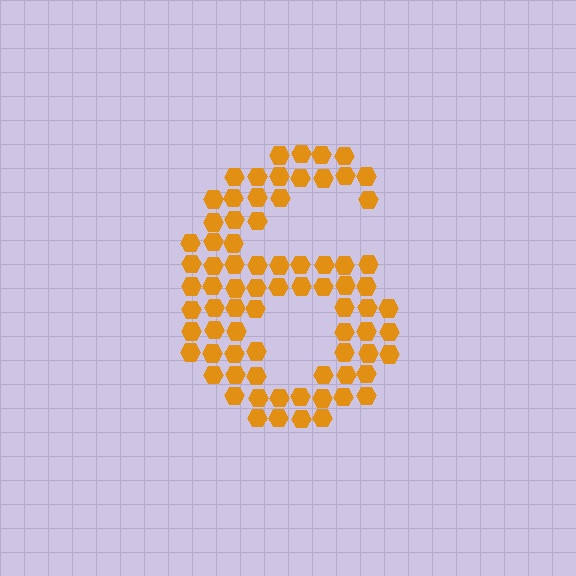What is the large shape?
The large shape is the digit 6.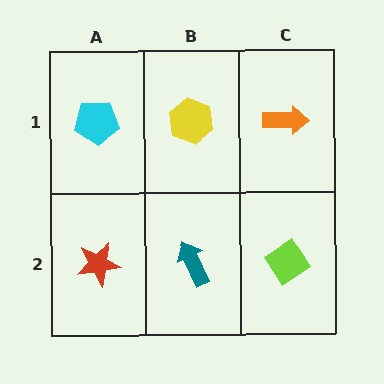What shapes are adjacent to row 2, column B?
A yellow hexagon (row 1, column B), a red star (row 2, column A), a lime diamond (row 2, column C).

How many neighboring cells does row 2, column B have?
3.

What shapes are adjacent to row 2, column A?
A cyan pentagon (row 1, column A), a teal arrow (row 2, column B).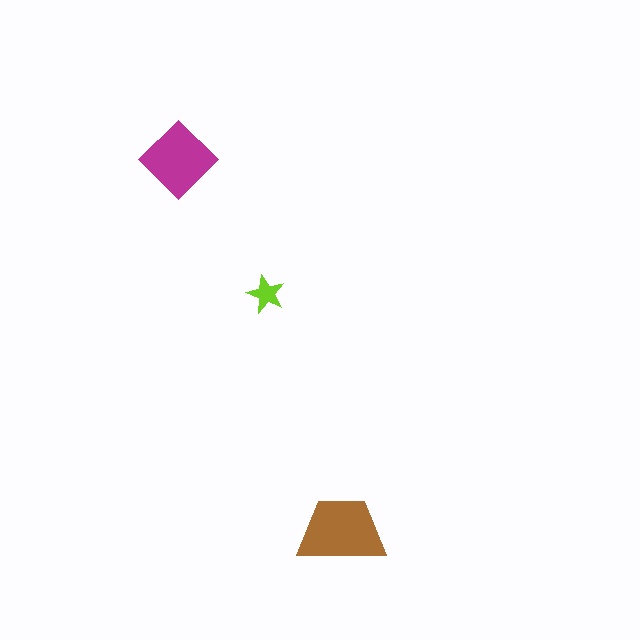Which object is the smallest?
The lime star.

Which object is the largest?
The brown trapezoid.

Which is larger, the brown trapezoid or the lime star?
The brown trapezoid.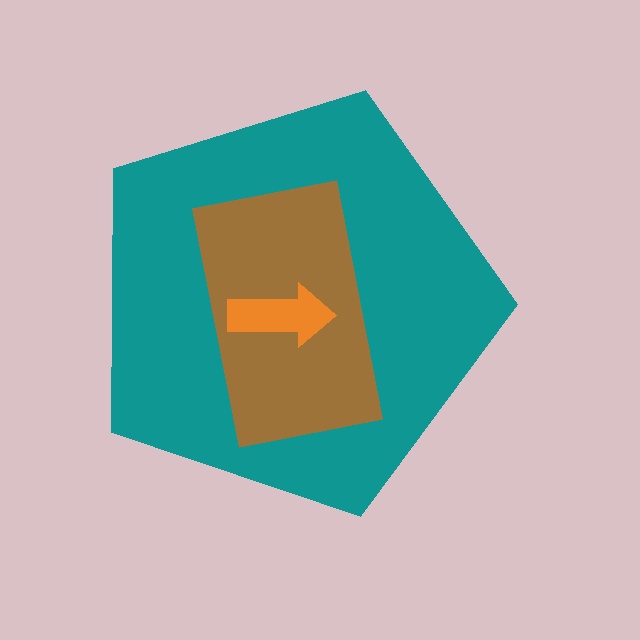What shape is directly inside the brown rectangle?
The orange arrow.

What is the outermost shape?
The teal pentagon.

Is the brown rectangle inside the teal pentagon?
Yes.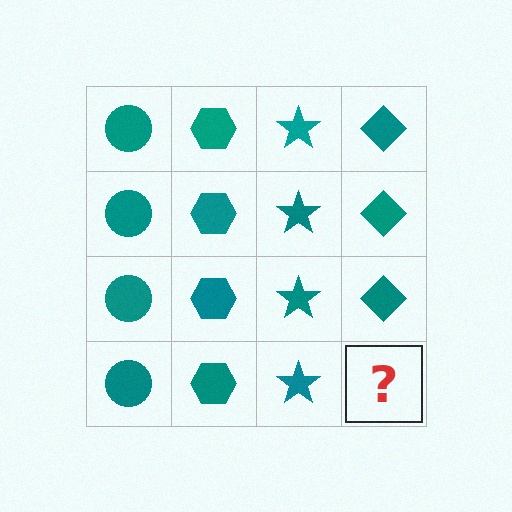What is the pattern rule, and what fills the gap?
The rule is that each column has a consistent shape. The gap should be filled with a teal diamond.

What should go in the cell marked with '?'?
The missing cell should contain a teal diamond.